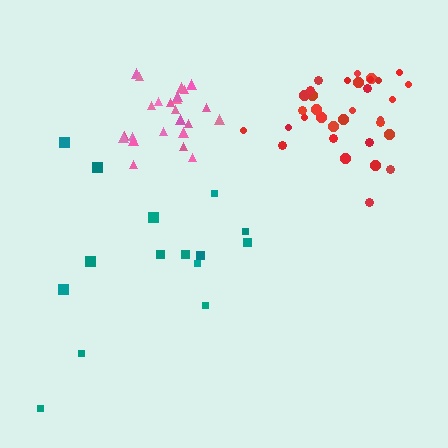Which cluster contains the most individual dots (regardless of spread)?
Red (33).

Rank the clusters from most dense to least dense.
pink, red, teal.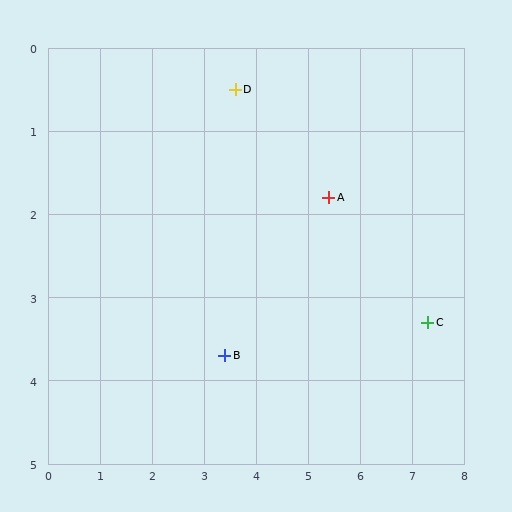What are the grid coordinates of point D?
Point D is at approximately (3.6, 0.5).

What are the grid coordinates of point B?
Point B is at approximately (3.4, 3.7).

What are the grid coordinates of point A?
Point A is at approximately (5.4, 1.8).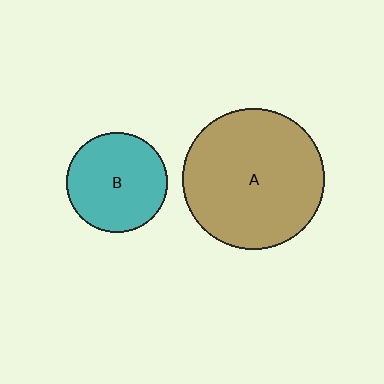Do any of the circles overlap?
No, none of the circles overlap.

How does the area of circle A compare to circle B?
Approximately 2.0 times.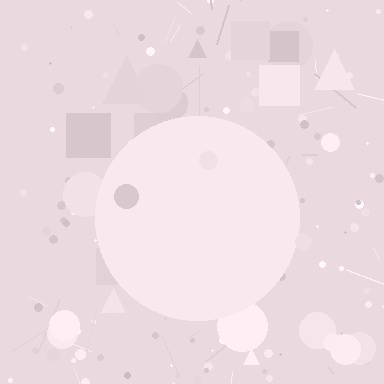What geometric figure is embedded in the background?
A circle is embedded in the background.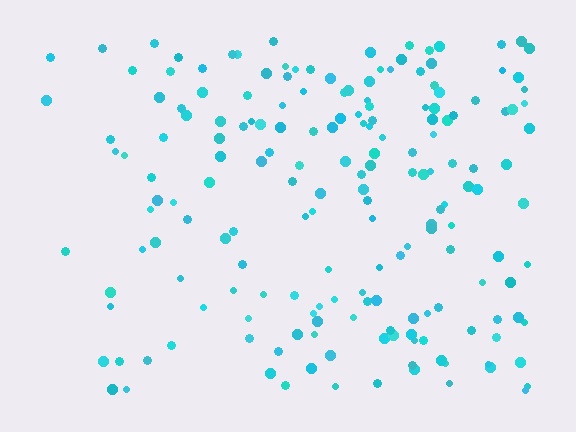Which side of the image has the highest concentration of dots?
The right.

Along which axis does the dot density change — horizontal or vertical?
Horizontal.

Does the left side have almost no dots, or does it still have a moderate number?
Still a moderate number, just noticeably fewer than the right.